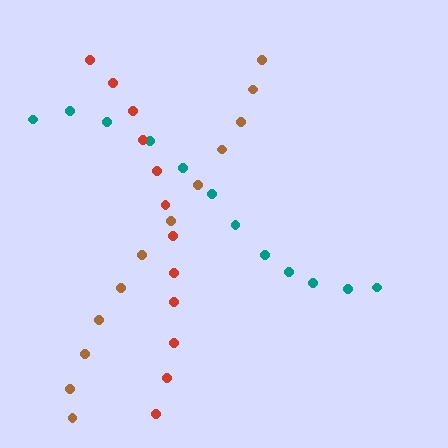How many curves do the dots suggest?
There are 3 distinct paths.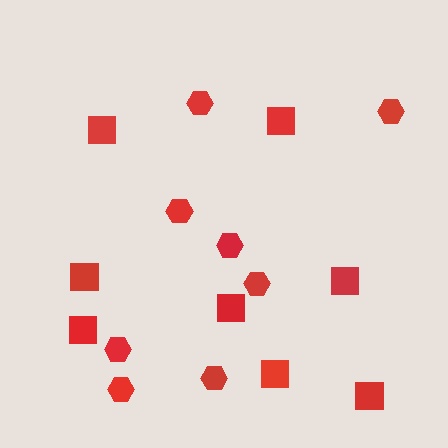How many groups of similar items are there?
There are 2 groups: one group of hexagons (8) and one group of squares (8).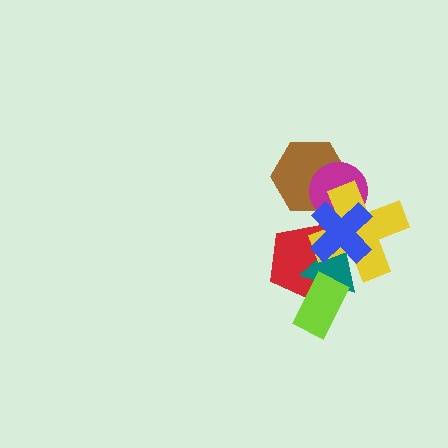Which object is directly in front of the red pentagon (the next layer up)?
The teal triangle is directly in front of the red pentagon.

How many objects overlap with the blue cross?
5 objects overlap with the blue cross.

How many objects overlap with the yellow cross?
5 objects overlap with the yellow cross.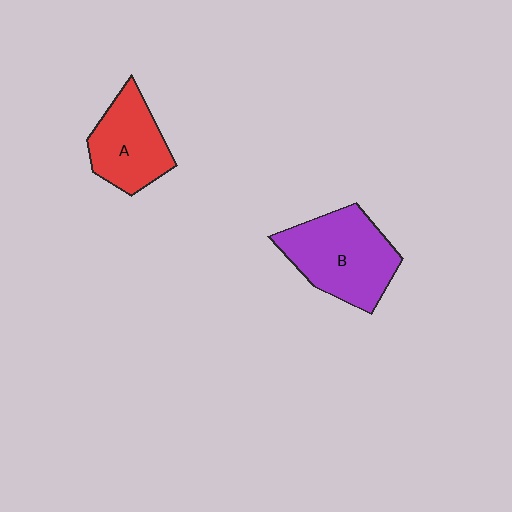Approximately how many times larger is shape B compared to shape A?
Approximately 1.3 times.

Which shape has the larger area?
Shape B (purple).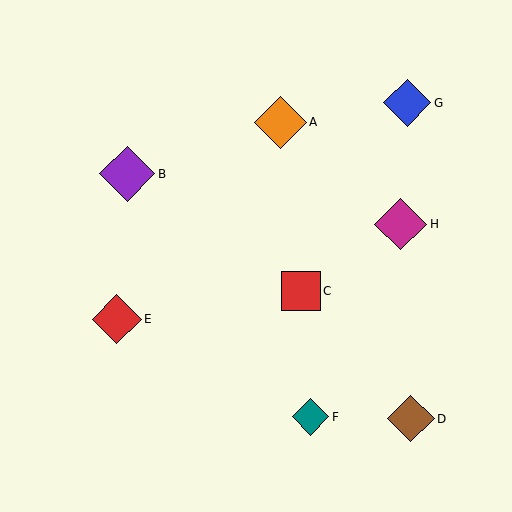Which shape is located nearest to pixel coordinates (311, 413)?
The teal diamond (labeled F) at (311, 417) is nearest to that location.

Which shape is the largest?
The purple diamond (labeled B) is the largest.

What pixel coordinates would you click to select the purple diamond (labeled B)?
Click at (127, 174) to select the purple diamond B.